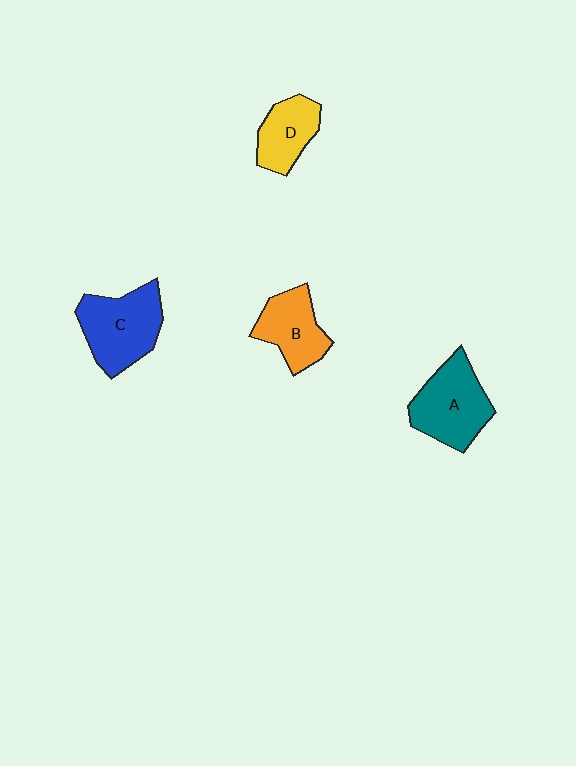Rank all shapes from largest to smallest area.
From largest to smallest: C (blue), A (teal), B (orange), D (yellow).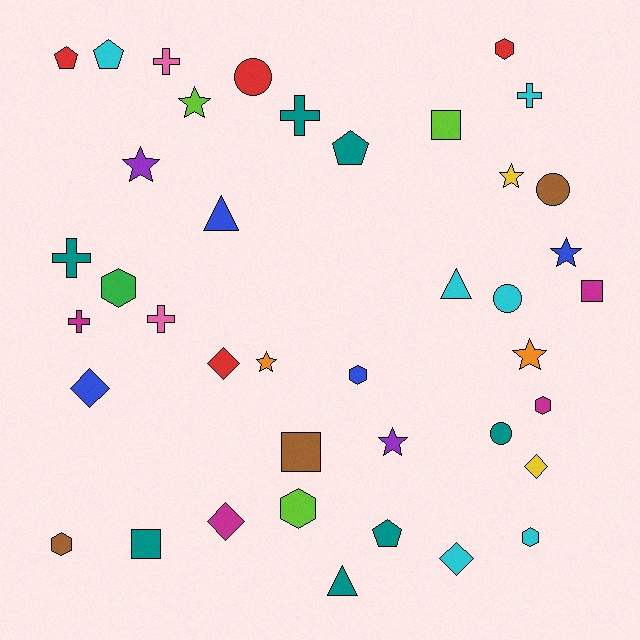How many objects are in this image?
There are 40 objects.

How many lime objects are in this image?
There are 3 lime objects.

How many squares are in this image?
There are 4 squares.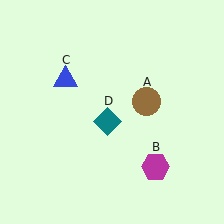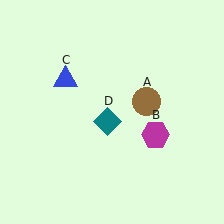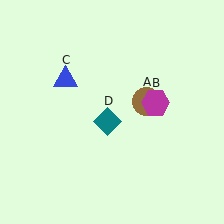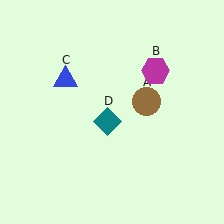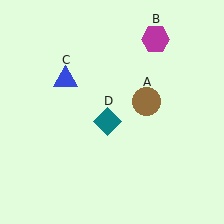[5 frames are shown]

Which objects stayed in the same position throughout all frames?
Brown circle (object A) and blue triangle (object C) and teal diamond (object D) remained stationary.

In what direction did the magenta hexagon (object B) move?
The magenta hexagon (object B) moved up.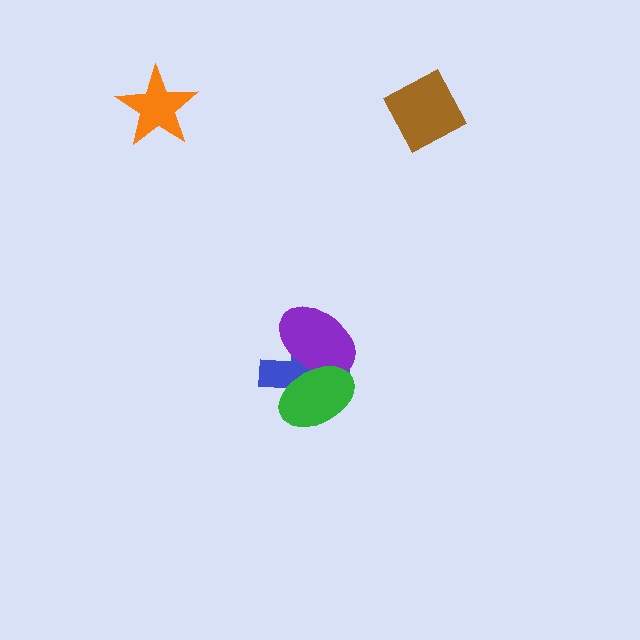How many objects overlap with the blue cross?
2 objects overlap with the blue cross.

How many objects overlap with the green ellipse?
2 objects overlap with the green ellipse.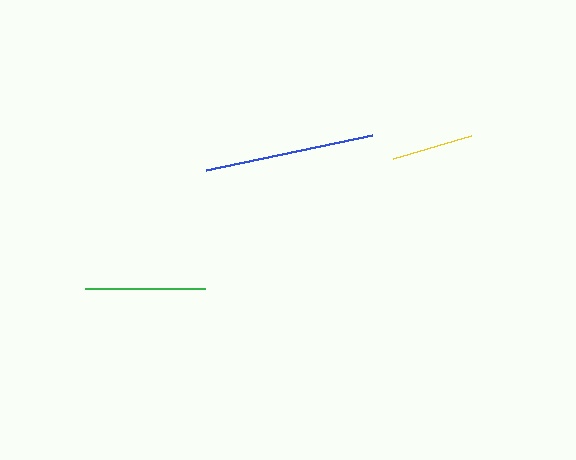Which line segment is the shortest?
The yellow line is the shortest at approximately 81 pixels.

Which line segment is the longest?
The blue line is the longest at approximately 170 pixels.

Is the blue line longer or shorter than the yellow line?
The blue line is longer than the yellow line.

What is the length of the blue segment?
The blue segment is approximately 170 pixels long.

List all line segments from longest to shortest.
From longest to shortest: blue, green, yellow.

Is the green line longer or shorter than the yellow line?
The green line is longer than the yellow line.